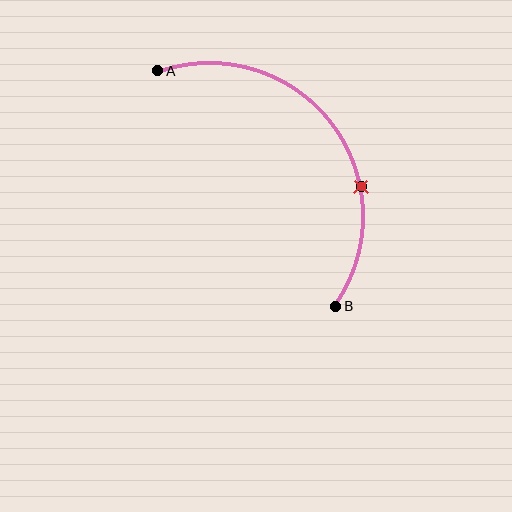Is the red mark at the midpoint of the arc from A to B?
No. The red mark lies on the arc but is closer to endpoint B. The arc midpoint would be at the point on the curve equidistant along the arc from both A and B.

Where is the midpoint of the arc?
The arc midpoint is the point on the curve farthest from the straight line joining A and B. It sits above and to the right of that line.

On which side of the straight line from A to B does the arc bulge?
The arc bulges above and to the right of the straight line connecting A and B.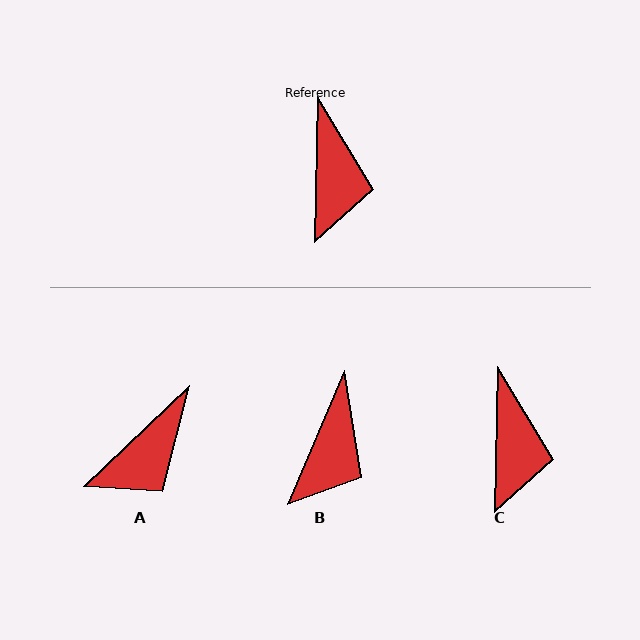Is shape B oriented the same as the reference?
No, it is off by about 22 degrees.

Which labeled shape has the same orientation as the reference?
C.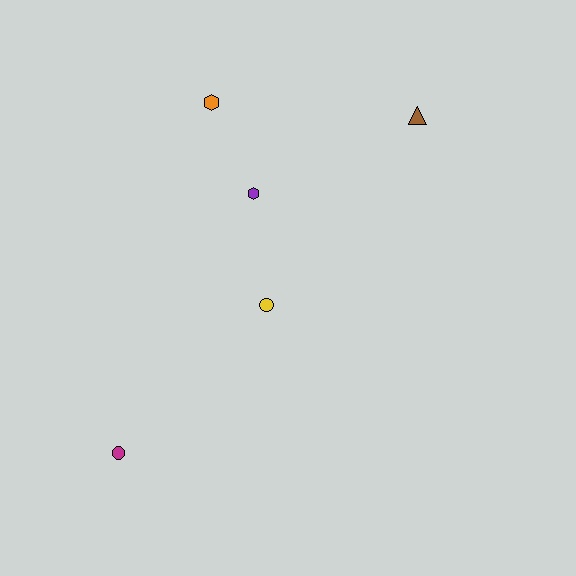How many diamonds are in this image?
There are no diamonds.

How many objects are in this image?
There are 5 objects.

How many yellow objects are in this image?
There is 1 yellow object.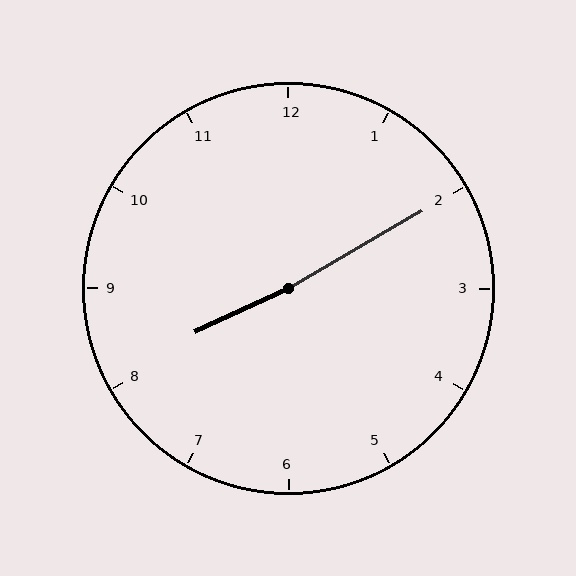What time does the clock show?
8:10.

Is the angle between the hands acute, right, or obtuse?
It is obtuse.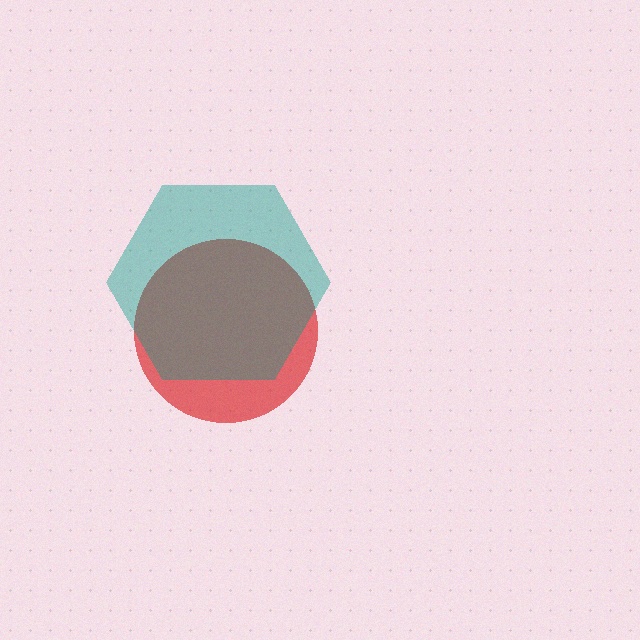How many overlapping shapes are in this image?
There are 2 overlapping shapes in the image.